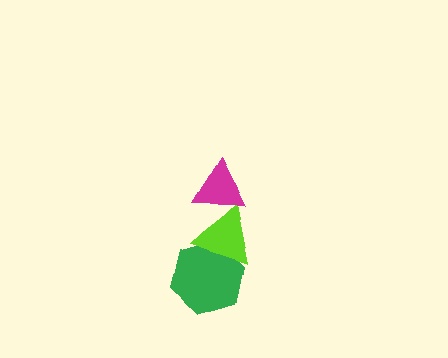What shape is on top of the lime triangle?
The magenta triangle is on top of the lime triangle.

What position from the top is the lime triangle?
The lime triangle is 2nd from the top.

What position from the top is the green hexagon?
The green hexagon is 3rd from the top.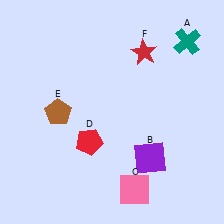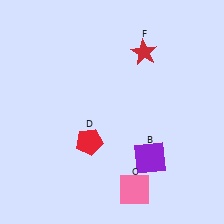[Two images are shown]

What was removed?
The teal cross (A), the brown pentagon (E) were removed in Image 2.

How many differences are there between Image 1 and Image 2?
There are 2 differences between the two images.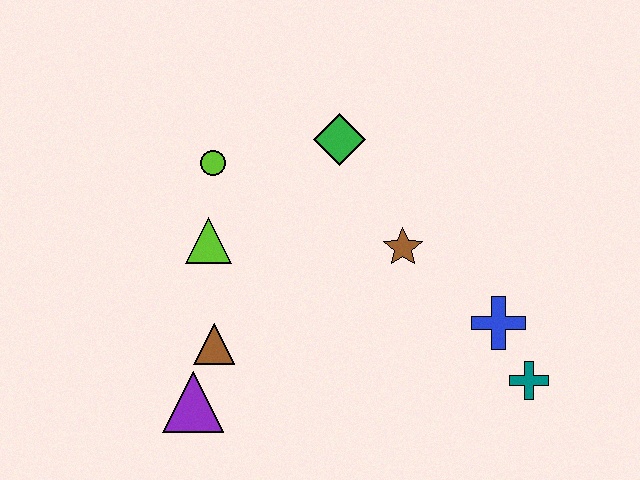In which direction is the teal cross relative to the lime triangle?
The teal cross is to the right of the lime triangle.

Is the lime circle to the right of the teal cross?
No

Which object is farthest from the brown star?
The purple triangle is farthest from the brown star.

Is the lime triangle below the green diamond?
Yes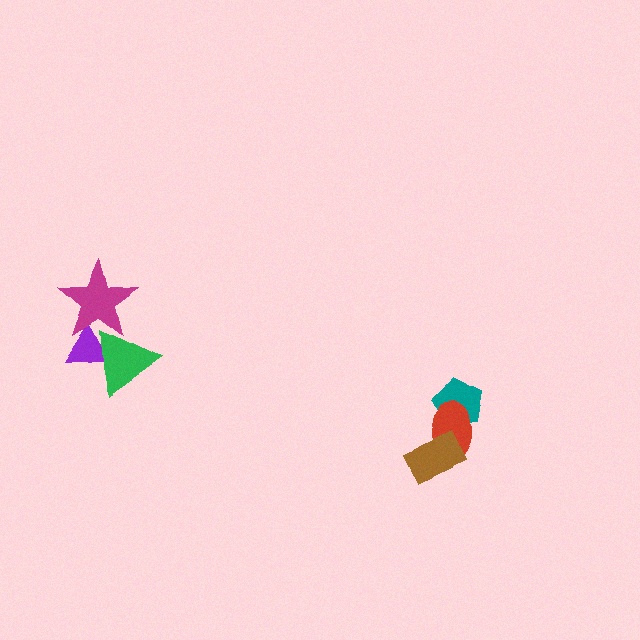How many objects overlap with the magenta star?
2 objects overlap with the magenta star.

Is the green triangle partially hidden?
No, no other shape covers it.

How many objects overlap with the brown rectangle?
1 object overlaps with the brown rectangle.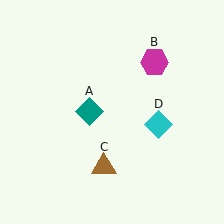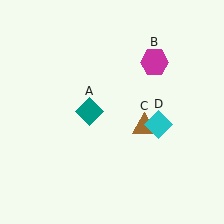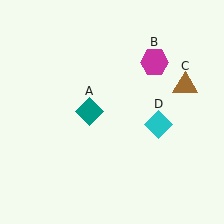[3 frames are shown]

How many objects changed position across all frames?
1 object changed position: brown triangle (object C).